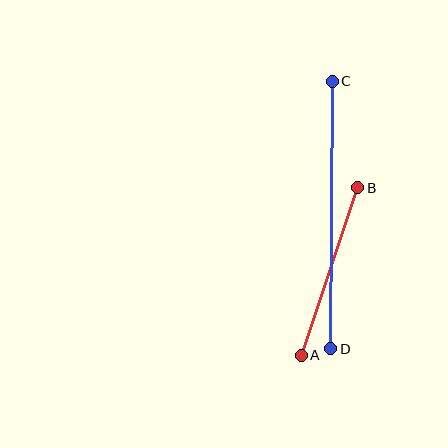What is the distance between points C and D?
The distance is approximately 267 pixels.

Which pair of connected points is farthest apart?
Points C and D are farthest apart.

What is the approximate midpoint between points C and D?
The midpoint is at approximately (331, 215) pixels.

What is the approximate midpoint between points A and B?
The midpoint is at approximately (329, 272) pixels.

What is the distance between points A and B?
The distance is approximately 177 pixels.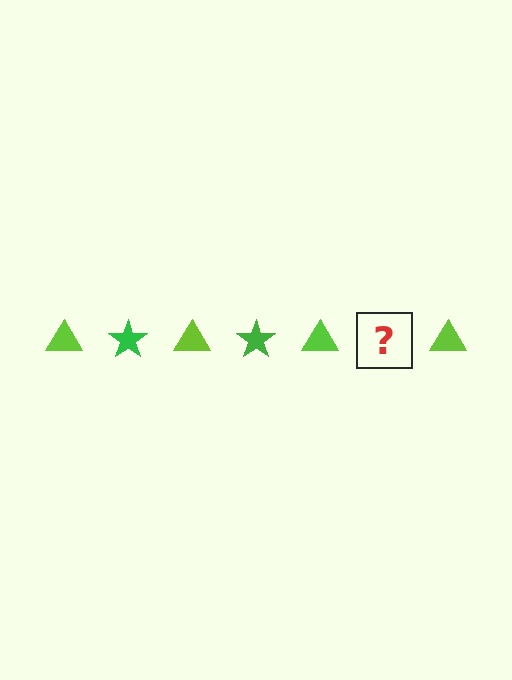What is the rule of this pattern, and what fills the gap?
The rule is that the pattern alternates between lime triangle and green star. The gap should be filled with a green star.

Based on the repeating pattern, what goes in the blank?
The blank should be a green star.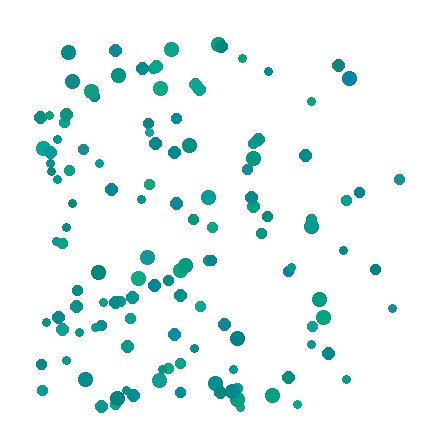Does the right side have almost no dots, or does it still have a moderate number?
Still a moderate number, just noticeably fewer than the left.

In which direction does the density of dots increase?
From right to left, with the left side densest.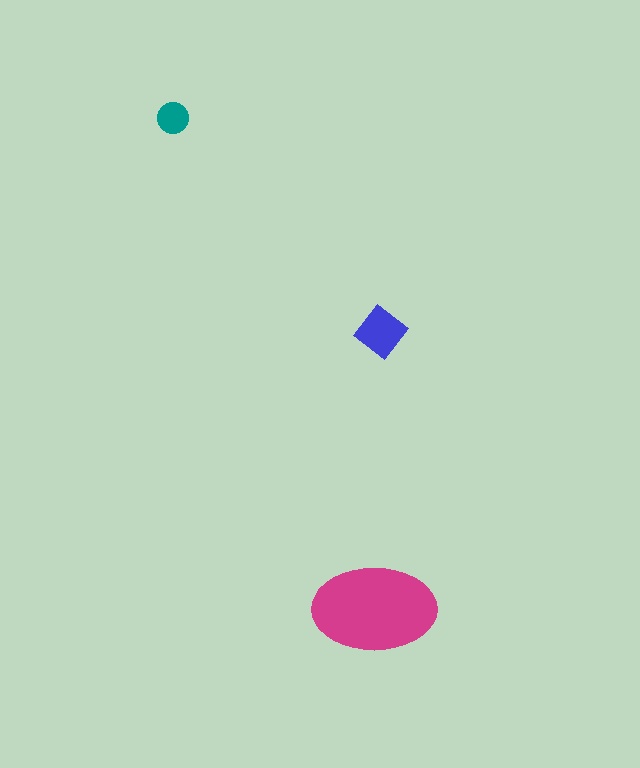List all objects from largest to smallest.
The magenta ellipse, the blue diamond, the teal circle.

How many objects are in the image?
There are 3 objects in the image.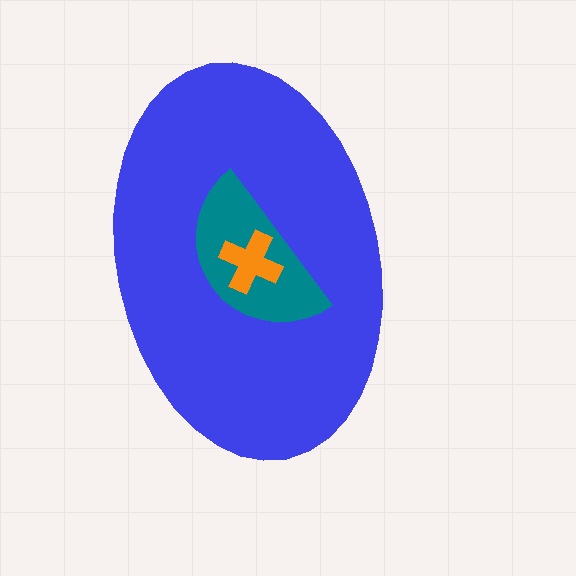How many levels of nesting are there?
3.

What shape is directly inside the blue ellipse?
The teal semicircle.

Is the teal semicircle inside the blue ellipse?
Yes.